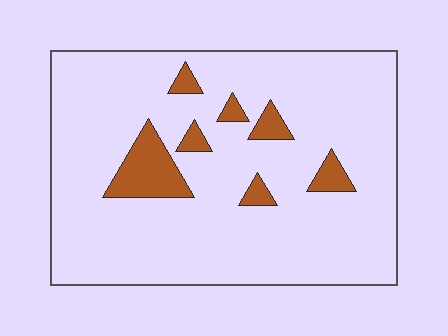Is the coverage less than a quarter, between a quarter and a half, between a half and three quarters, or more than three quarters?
Less than a quarter.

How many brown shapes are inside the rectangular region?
7.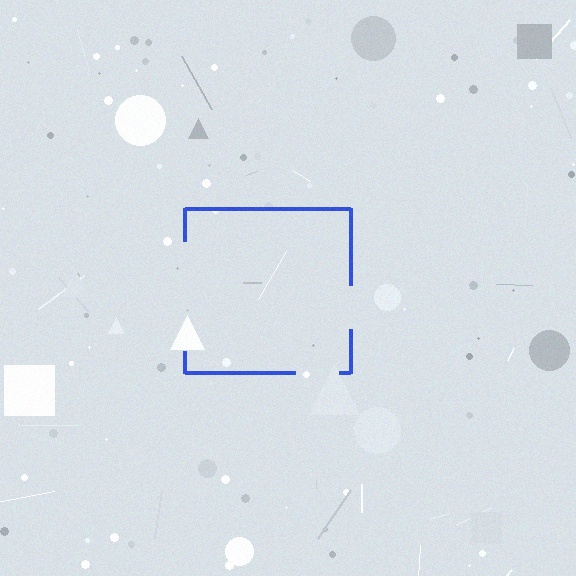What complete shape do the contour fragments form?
The contour fragments form a square.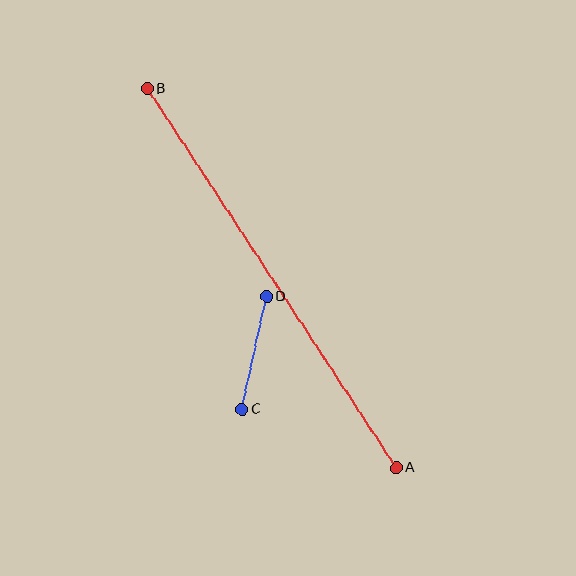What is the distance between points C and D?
The distance is approximately 115 pixels.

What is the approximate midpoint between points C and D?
The midpoint is at approximately (254, 353) pixels.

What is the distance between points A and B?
The distance is approximately 454 pixels.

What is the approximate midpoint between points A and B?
The midpoint is at approximately (272, 278) pixels.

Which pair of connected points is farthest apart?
Points A and B are farthest apart.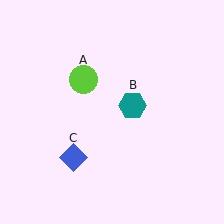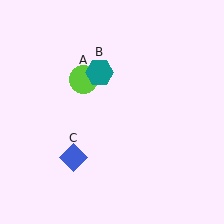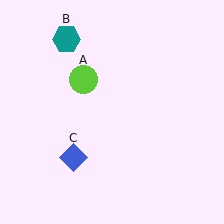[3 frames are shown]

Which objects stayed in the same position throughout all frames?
Lime circle (object A) and blue diamond (object C) remained stationary.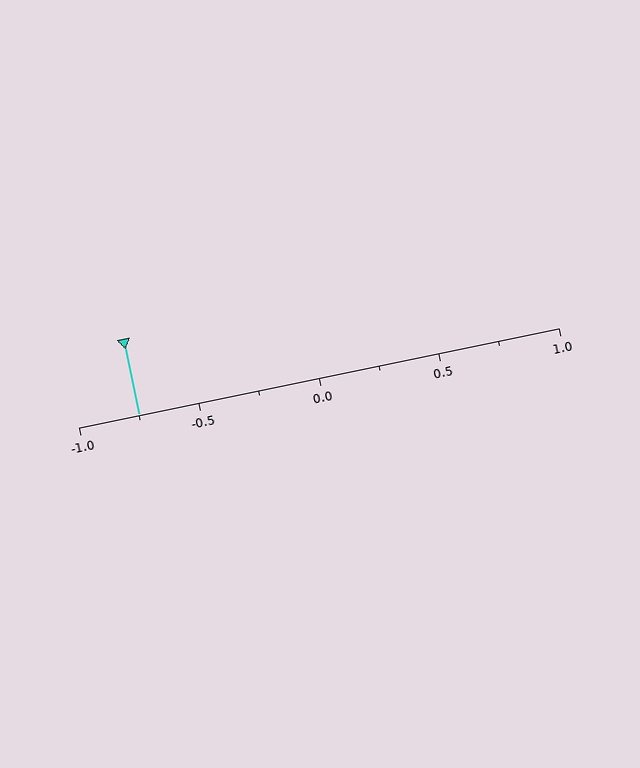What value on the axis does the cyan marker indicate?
The marker indicates approximately -0.75.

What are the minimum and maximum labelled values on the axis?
The axis runs from -1.0 to 1.0.